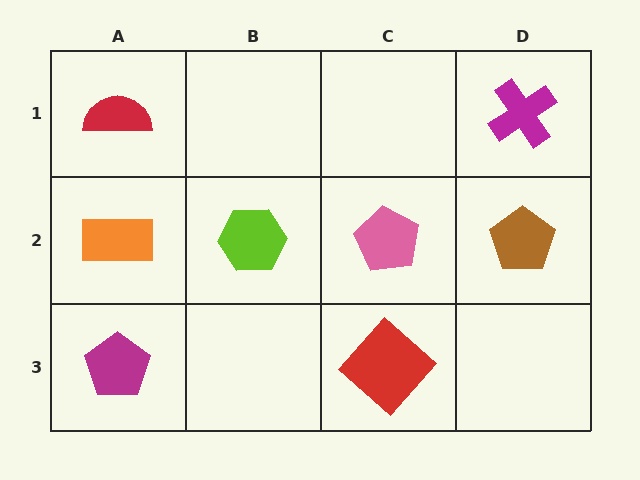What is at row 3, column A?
A magenta pentagon.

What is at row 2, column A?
An orange rectangle.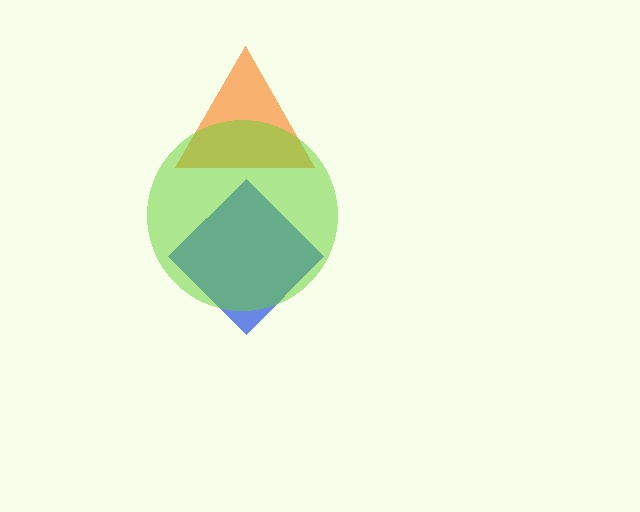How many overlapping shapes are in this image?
There are 3 overlapping shapes in the image.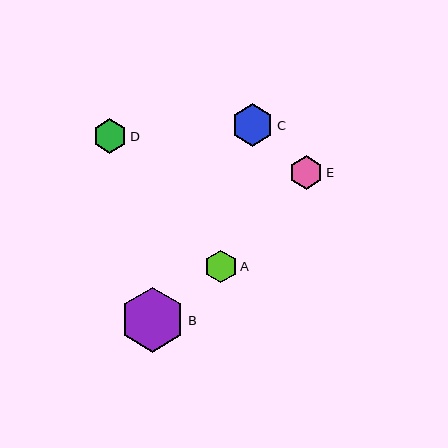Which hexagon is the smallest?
Hexagon A is the smallest with a size of approximately 33 pixels.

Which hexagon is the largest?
Hexagon B is the largest with a size of approximately 65 pixels.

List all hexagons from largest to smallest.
From largest to smallest: B, C, D, E, A.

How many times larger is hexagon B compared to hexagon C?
Hexagon B is approximately 1.5 times the size of hexagon C.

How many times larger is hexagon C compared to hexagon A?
Hexagon C is approximately 1.3 times the size of hexagon A.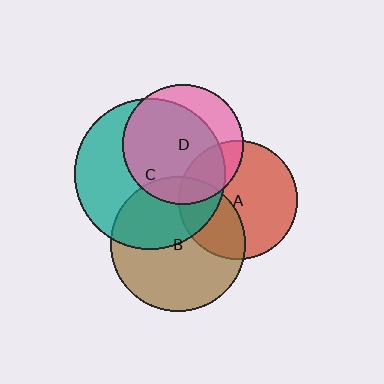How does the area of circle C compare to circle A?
Approximately 1.6 times.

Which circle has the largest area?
Circle C (teal).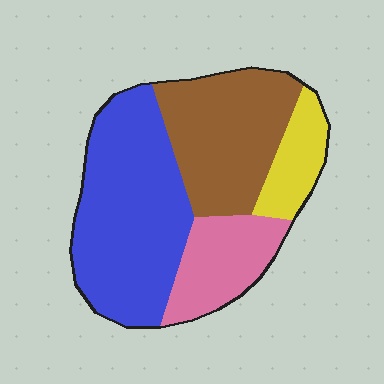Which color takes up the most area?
Blue, at roughly 40%.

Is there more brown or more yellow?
Brown.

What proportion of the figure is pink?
Pink takes up about one sixth (1/6) of the figure.